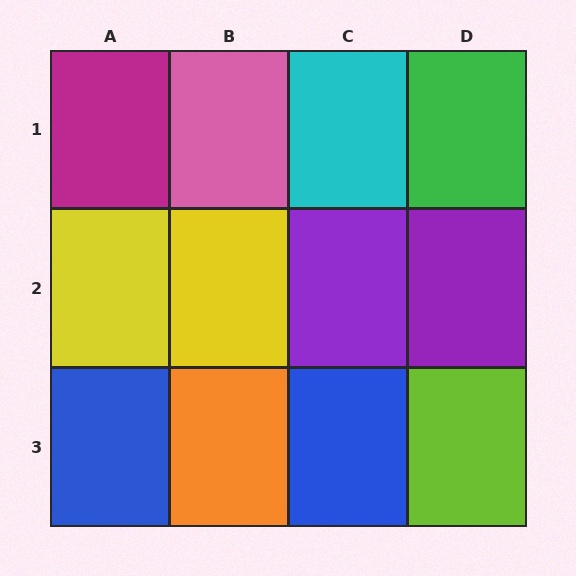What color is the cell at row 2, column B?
Yellow.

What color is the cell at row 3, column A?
Blue.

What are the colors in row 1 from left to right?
Magenta, pink, cyan, green.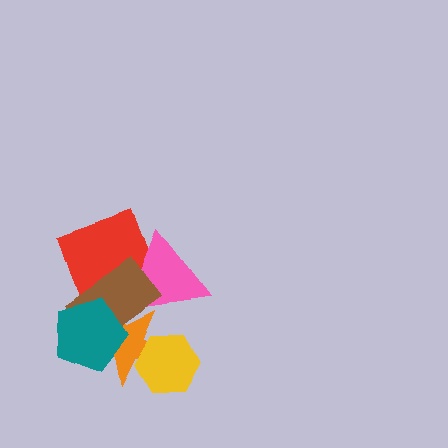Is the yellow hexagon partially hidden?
No, no other shape covers it.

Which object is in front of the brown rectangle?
The teal pentagon is in front of the brown rectangle.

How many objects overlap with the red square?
2 objects overlap with the red square.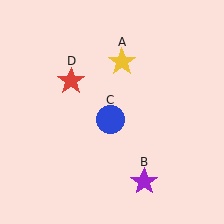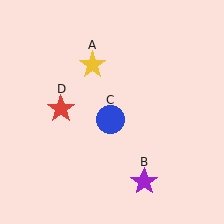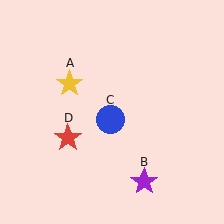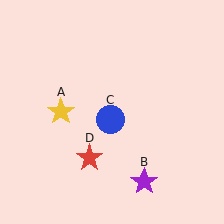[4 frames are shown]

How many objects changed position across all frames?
2 objects changed position: yellow star (object A), red star (object D).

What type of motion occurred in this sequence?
The yellow star (object A), red star (object D) rotated counterclockwise around the center of the scene.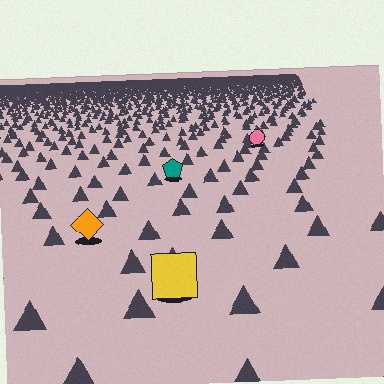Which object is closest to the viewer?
The yellow square is closest. The texture marks near it are larger and more spread out.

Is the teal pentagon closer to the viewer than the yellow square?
No. The yellow square is closer — you can tell from the texture gradient: the ground texture is coarser near it.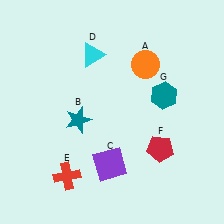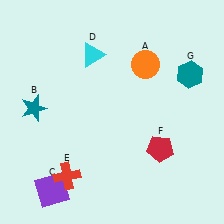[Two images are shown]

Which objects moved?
The objects that moved are: the teal star (B), the purple square (C), the teal hexagon (G).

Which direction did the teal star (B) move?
The teal star (B) moved left.